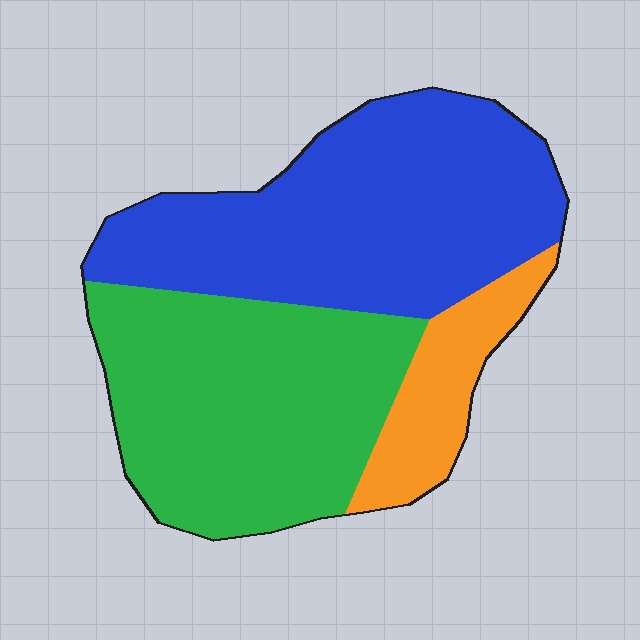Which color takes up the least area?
Orange, at roughly 15%.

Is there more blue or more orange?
Blue.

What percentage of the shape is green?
Green takes up between a quarter and a half of the shape.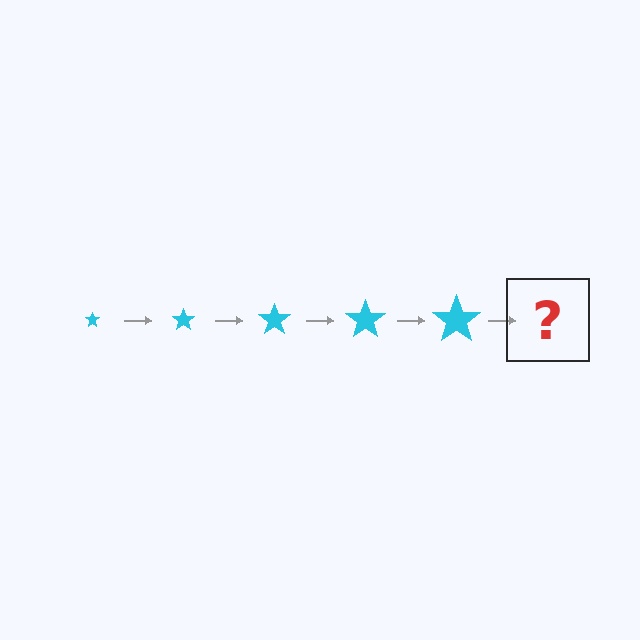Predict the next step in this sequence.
The next step is a cyan star, larger than the previous one.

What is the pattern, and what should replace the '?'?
The pattern is that the star gets progressively larger each step. The '?' should be a cyan star, larger than the previous one.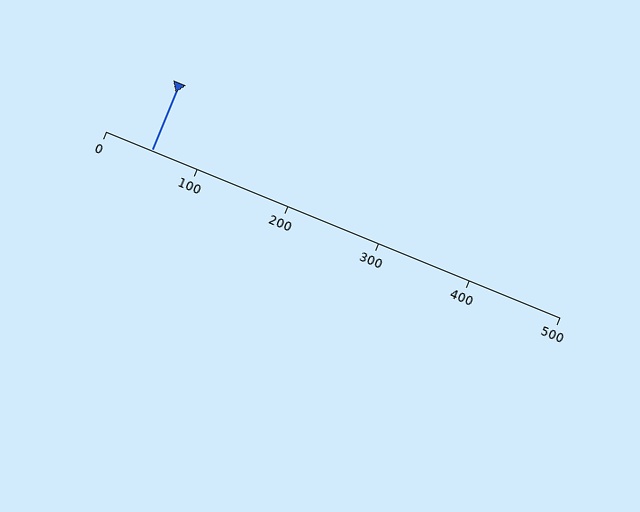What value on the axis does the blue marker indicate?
The marker indicates approximately 50.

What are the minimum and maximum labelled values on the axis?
The axis runs from 0 to 500.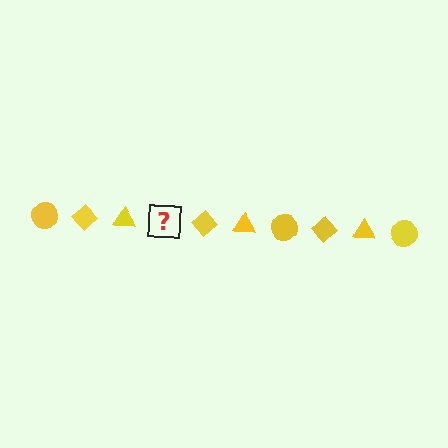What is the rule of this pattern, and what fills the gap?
The rule is that the pattern cycles through circle, diamond, triangle shapes in yellow. The gap should be filled with a yellow circle.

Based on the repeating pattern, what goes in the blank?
The blank should be a yellow circle.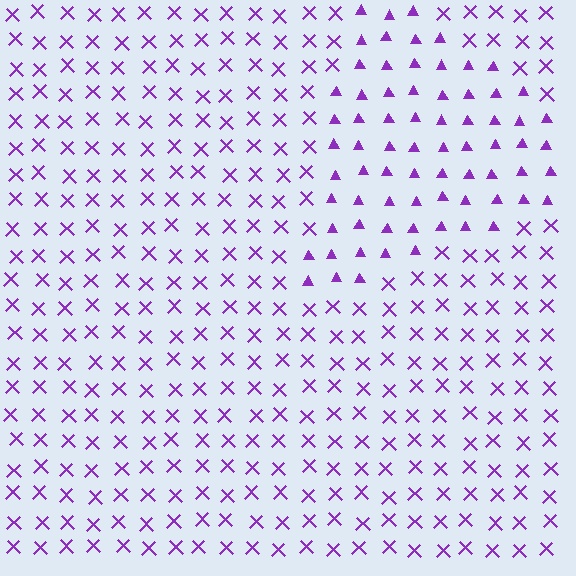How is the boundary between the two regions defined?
The boundary is defined by a change in element shape: triangles inside vs. X marks outside. All elements share the same color and spacing.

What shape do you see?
I see a triangle.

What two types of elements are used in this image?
The image uses triangles inside the triangle region and X marks outside it.